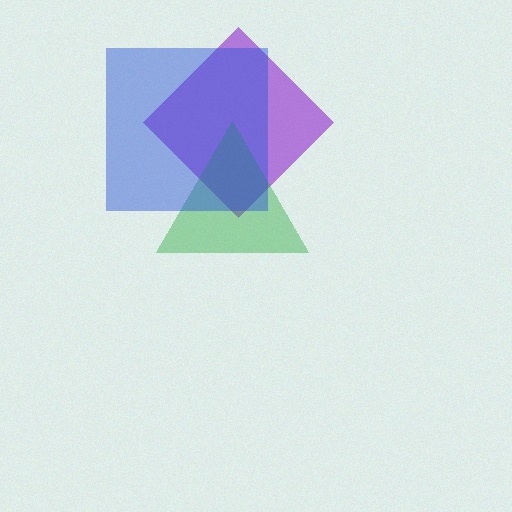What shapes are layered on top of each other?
The layered shapes are: a purple diamond, a green triangle, a blue square.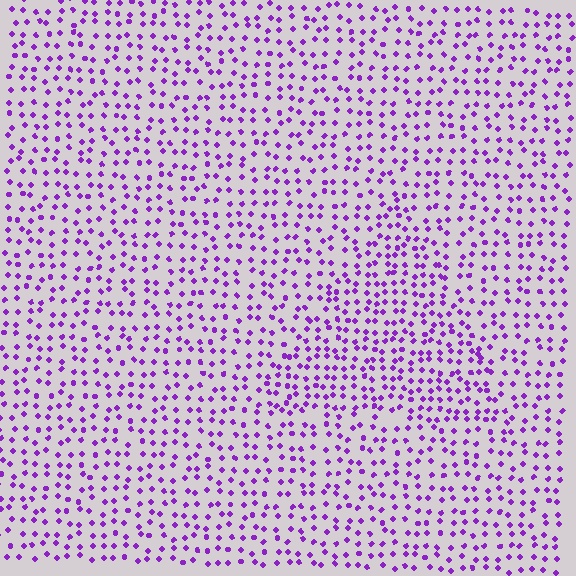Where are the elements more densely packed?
The elements are more densely packed inside the triangle boundary.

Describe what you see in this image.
The image contains small purple elements arranged at two different densities. A triangle-shaped region is visible where the elements are more densely packed than the surrounding area.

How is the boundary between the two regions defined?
The boundary is defined by a change in element density (approximately 1.5x ratio). All elements are the same color, size, and shape.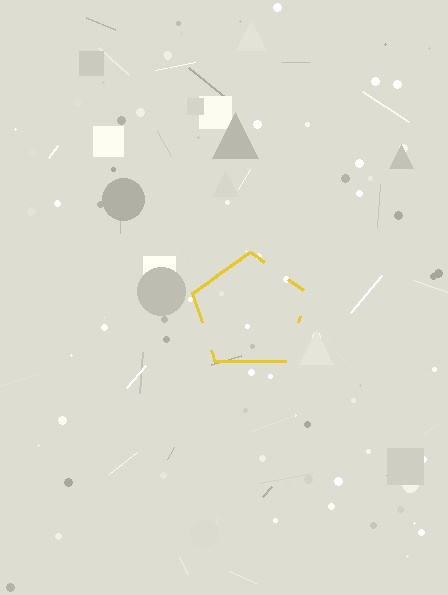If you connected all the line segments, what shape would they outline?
They would outline a pentagon.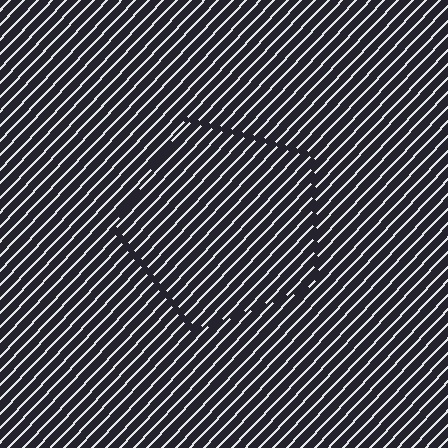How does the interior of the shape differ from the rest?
The interior of the shape contains the same grating, shifted by half a period — the contour is defined by the phase discontinuity where line-ends from the inner and outer gratings abut.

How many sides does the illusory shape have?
5 sides — the line-ends trace a pentagon.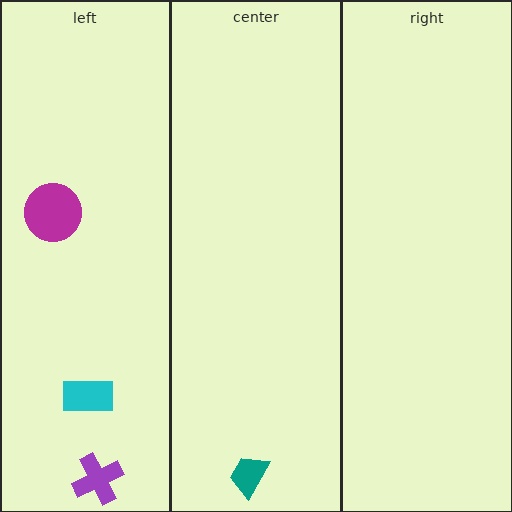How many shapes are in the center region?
1.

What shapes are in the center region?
The teal trapezoid.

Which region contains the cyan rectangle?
The left region.